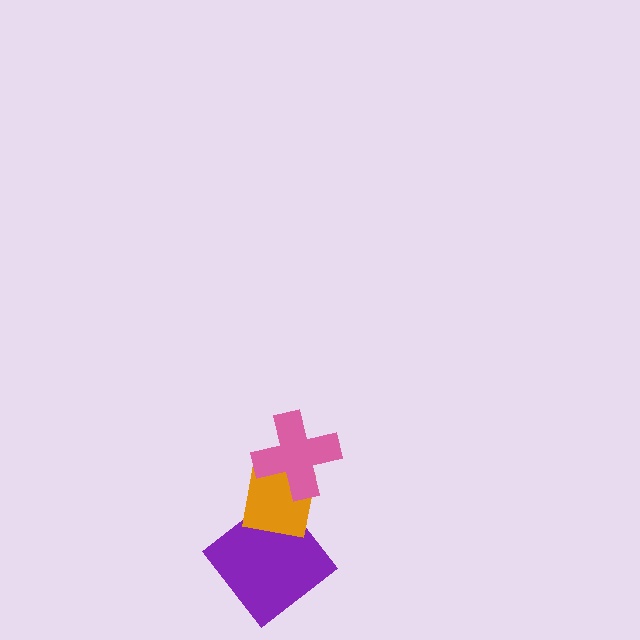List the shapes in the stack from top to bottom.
From top to bottom: the pink cross, the orange square, the purple diamond.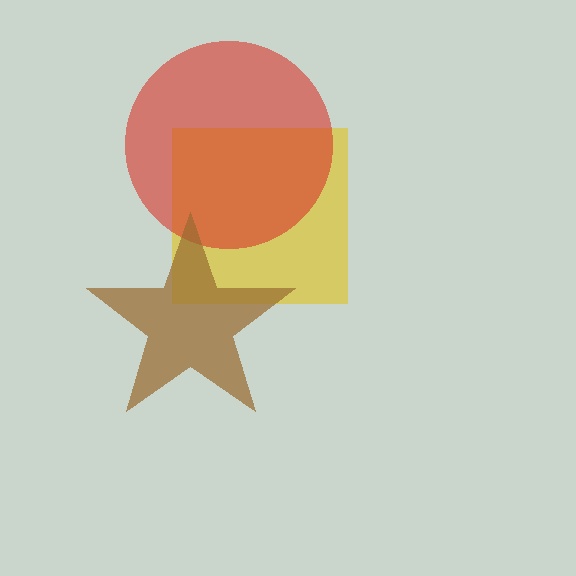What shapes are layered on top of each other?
The layered shapes are: a yellow square, a red circle, a brown star.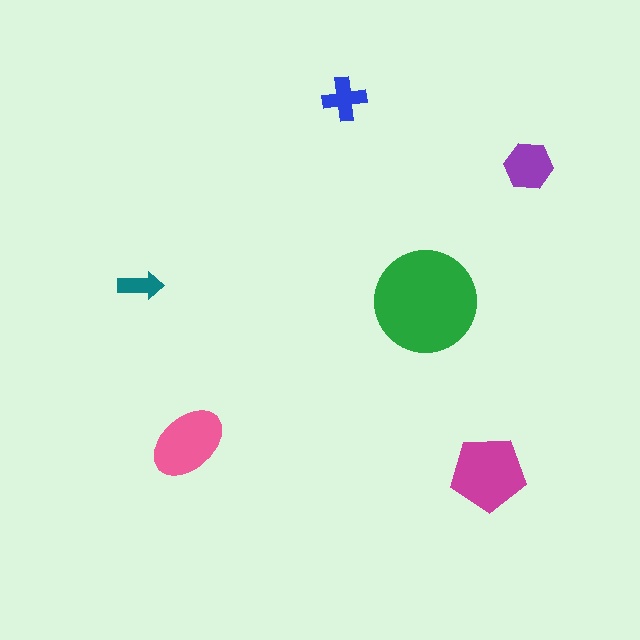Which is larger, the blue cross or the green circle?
The green circle.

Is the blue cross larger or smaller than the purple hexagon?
Smaller.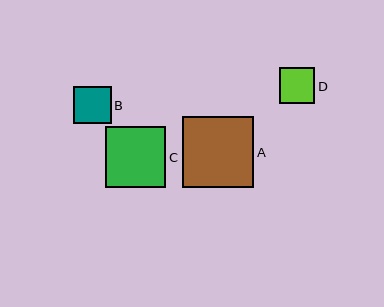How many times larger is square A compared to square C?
Square A is approximately 1.2 times the size of square C.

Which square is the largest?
Square A is the largest with a size of approximately 71 pixels.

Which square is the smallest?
Square D is the smallest with a size of approximately 35 pixels.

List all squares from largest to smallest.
From largest to smallest: A, C, B, D.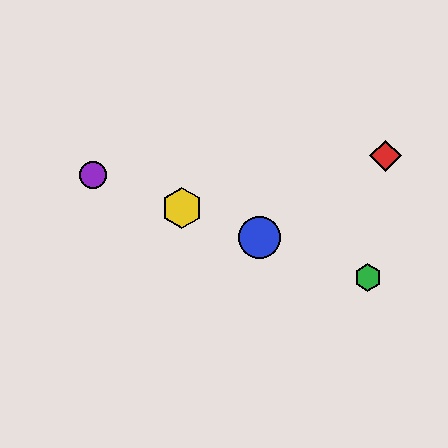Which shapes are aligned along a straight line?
The blue circle, the green hexagon, the yellow hexagon, the purple circle are aligned along a straight line.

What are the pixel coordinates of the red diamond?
The red diamond is at (386, 156).